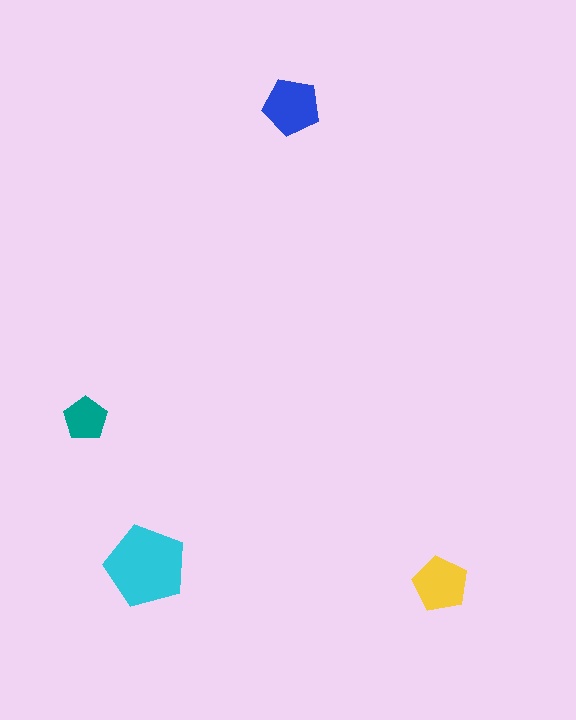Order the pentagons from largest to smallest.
the cyan one, the blue one, the yellow one, the teal one.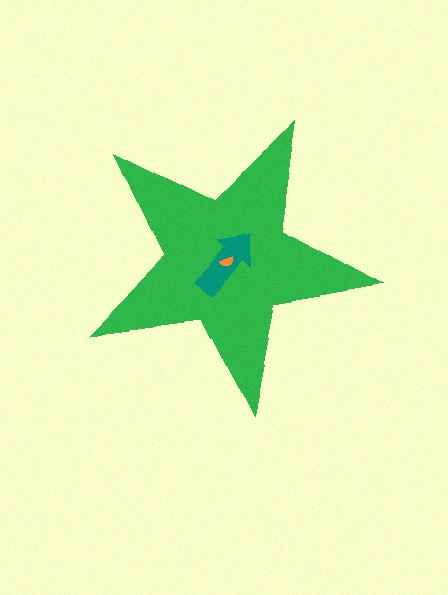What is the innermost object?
The orange semicircle.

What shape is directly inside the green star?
The teal arrow.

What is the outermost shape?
The green star.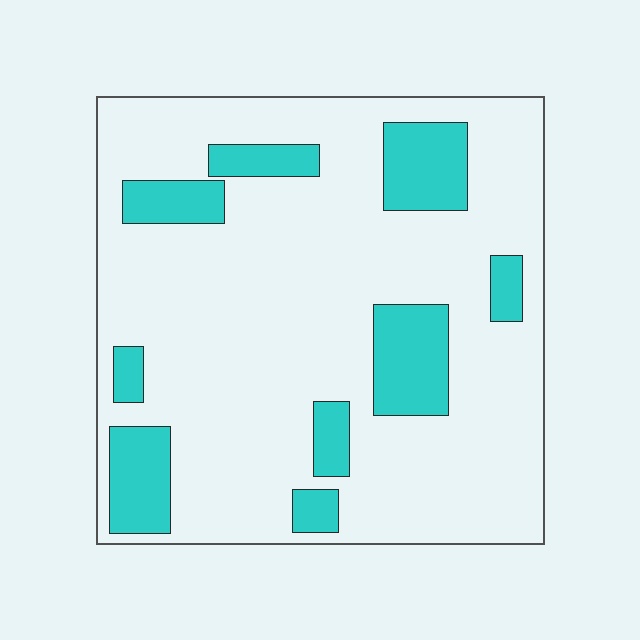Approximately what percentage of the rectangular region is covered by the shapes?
Approximately 20%.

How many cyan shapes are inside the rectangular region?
9.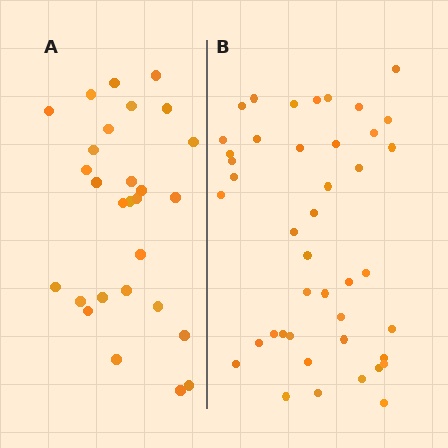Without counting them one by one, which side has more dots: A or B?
Region B (the right region) has more dots.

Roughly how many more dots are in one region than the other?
Region B has approximately 15 more dots than region A.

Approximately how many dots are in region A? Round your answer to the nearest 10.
About 30 dots. (The exact count is 28, which rounds to 30.)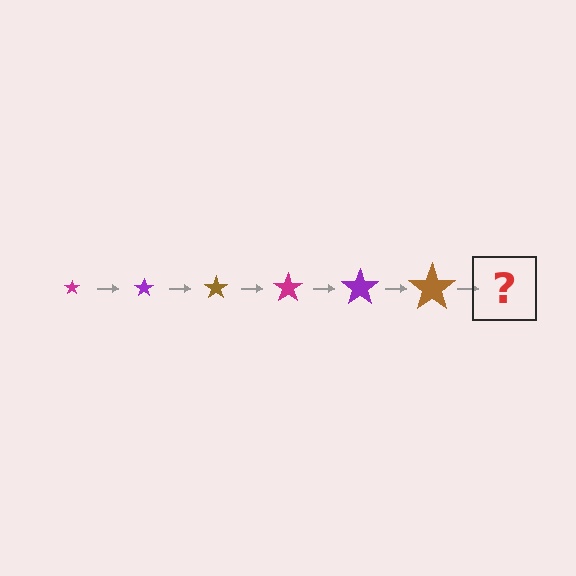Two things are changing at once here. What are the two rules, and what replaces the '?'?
The two rules are that the star grows larger each step and the color cycles through magenta, purple, and brown. The '?' should be a magenta star, larger than the previous one.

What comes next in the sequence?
The next element should be a magenta star, larger than the previous one.